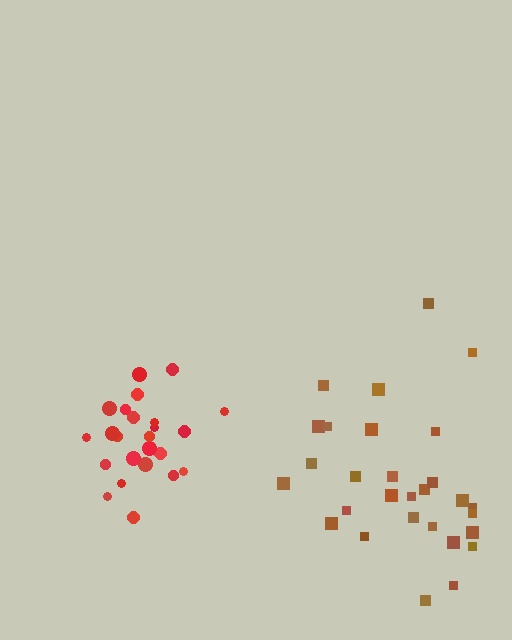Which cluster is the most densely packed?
Red.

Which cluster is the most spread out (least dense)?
Brown.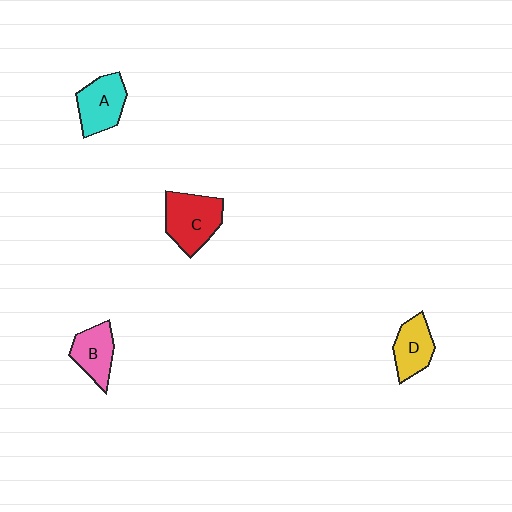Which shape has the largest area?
Shape C (red).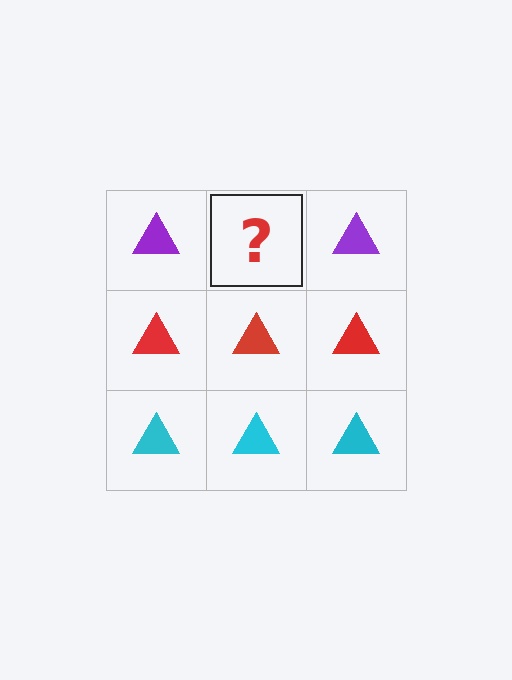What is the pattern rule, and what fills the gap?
The rule is that each row has a consistent color. The gap should be filled with a purple triangle.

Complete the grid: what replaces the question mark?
The question mark should be replaced with a purple triangle.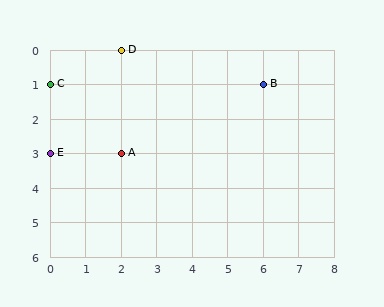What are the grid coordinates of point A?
Point A is at grid coordinates (2, 3).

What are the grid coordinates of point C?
Point C is at grid coordinates (0, 1).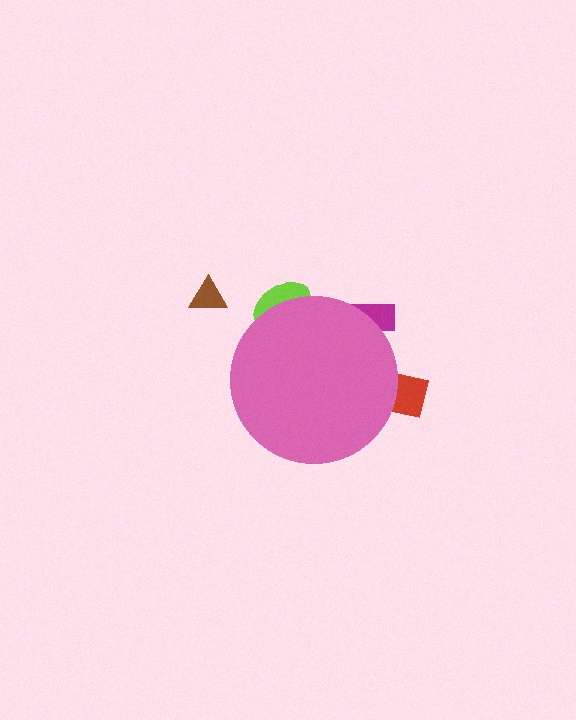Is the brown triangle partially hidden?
No, the brown triangle is fully visible.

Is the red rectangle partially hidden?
Yes, the red rectangle is partially hidden behind the pink circle.